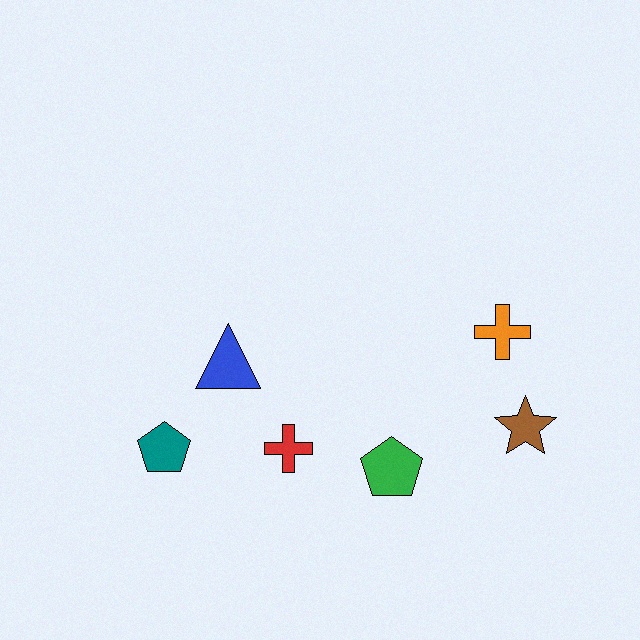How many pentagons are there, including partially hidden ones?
There are 2 pentagons.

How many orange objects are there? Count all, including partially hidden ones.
There is 1 orange object.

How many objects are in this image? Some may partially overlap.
There are 6 objects.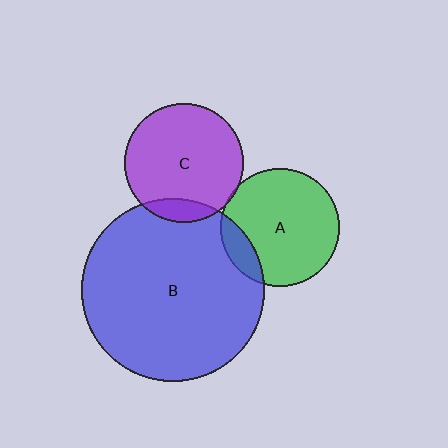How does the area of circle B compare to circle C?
Approximately 2.4 times.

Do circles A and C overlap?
Yes.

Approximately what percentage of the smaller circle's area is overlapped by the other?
Approximately 5%.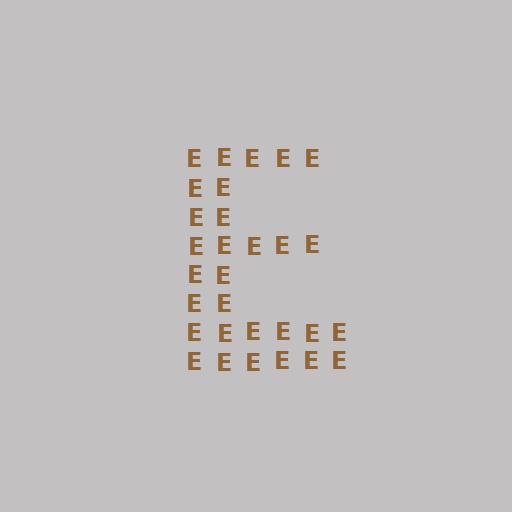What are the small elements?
The small elements are letter E's.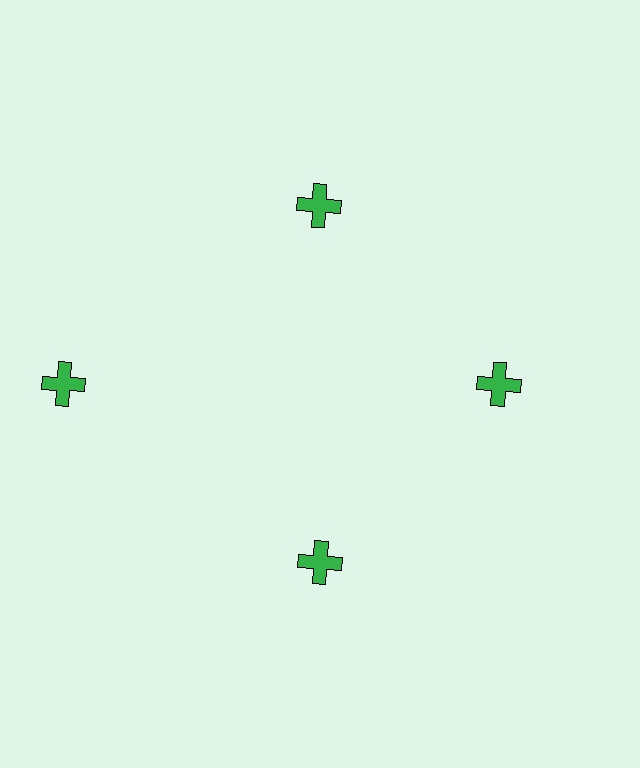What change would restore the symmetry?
The symmetry would be restored by moving it inward, back onto the ring so that all 4 crosses sit at equal angles and equal distance from the center.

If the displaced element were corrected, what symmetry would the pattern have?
It would have 4-fold rotational symmetry — the pattern would map onto itself every 90 degrees.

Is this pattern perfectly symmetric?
No. The 4 green crosses are arranged in a ring, but one element near the 9 o'clock position is pushed outward from the center, breaking the 4-fold rotational symmetry.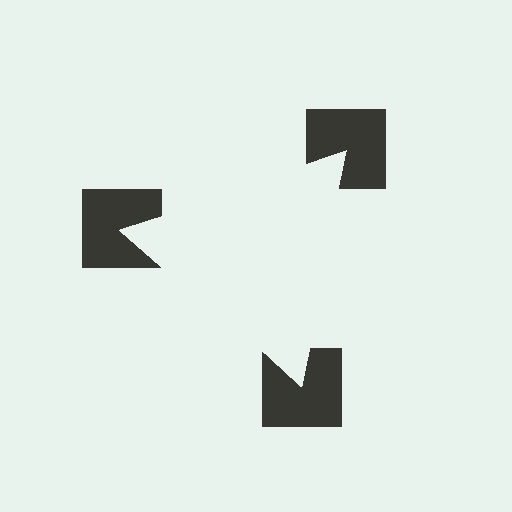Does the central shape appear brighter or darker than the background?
It typically appears slightly brighter than the background, even though no actual brightness change is drawn.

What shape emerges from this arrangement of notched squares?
An illusory triangle — its edges are inferred from the aligned wedge cuts in the notched squares, not physically drawn.